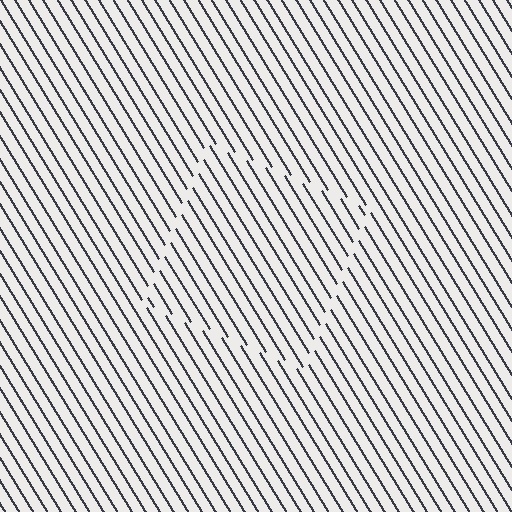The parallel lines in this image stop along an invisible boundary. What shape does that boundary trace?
An illusory square. The interior of the shape contains the same grating, shifted by half a period — the contour is defined by the phase discontinuity where line-ends from the inner and outer gratings abut.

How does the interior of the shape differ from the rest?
The interior of the shape contains the same grating, shifted by half a period — the contour is defined by the phase discontinuity where line-ends from the inner and outer gratings abut.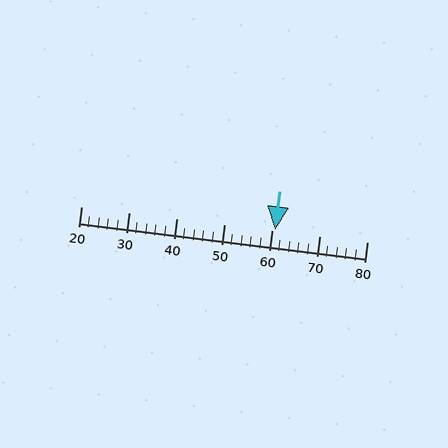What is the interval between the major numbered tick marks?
The major tick marks are spaced 10 units apart.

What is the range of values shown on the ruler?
The ruler shows values from 20 to 80.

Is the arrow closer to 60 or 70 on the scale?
The arrow is closer to 60.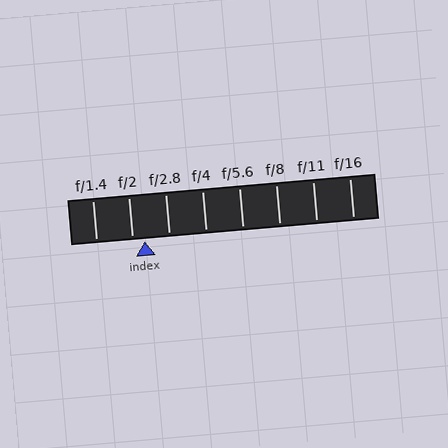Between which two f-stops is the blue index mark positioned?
The index mark is between f/2 and f/2.8.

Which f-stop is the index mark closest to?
The index mark is closest to f/2.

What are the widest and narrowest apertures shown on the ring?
The widest aperture shown is f/1.4 and the narrowest is f/16.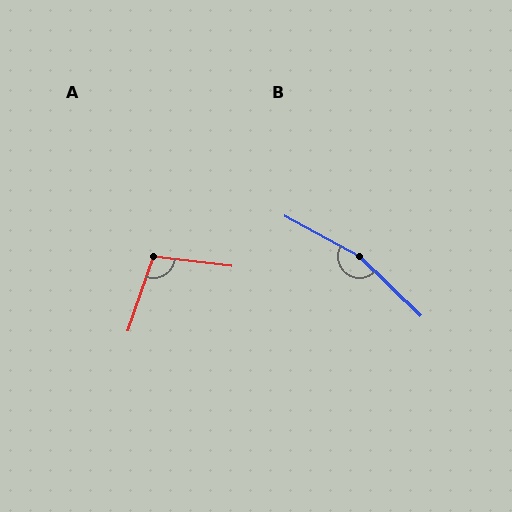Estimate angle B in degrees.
Approximately 165 degrees.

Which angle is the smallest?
A, at approximately 102 degrees.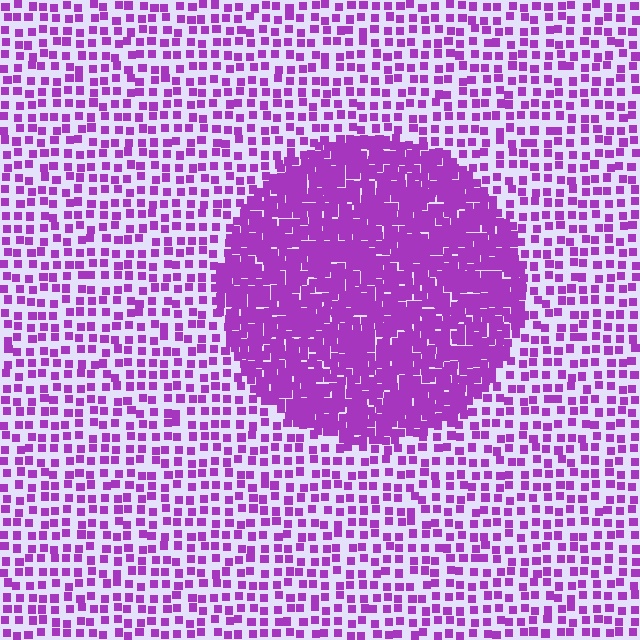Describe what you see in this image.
The image contains small purple elements arranged at two different densities. A circle-shaped region is visible where the elements are more densely packed than the surrounding area.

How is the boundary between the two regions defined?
The boundary is defined by a change in element density (approximately 2.7x ratio). All elements are the same color, size, and shape.